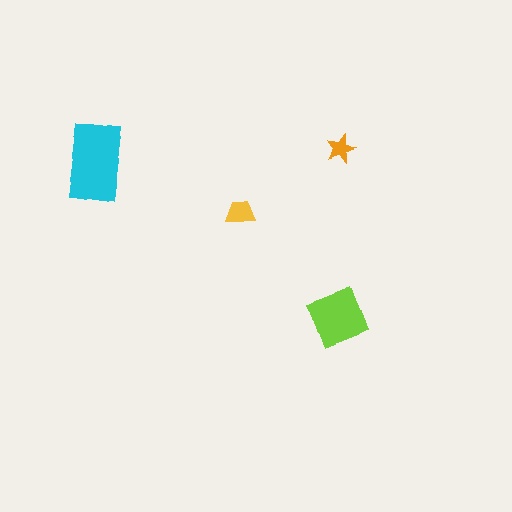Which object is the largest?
The cyan rectangle.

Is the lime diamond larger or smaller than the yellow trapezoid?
Larger.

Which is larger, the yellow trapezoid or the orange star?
The yellow trapezoid.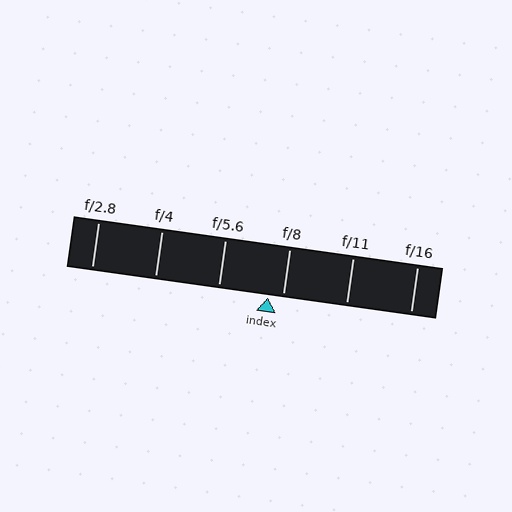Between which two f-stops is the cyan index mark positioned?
The index mark is between f/5.6 and f/8.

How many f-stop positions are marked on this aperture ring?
There are 6 f-stop positions marked.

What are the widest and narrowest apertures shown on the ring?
The widest aperture shown is f/2.8 and the narrowest is f/16.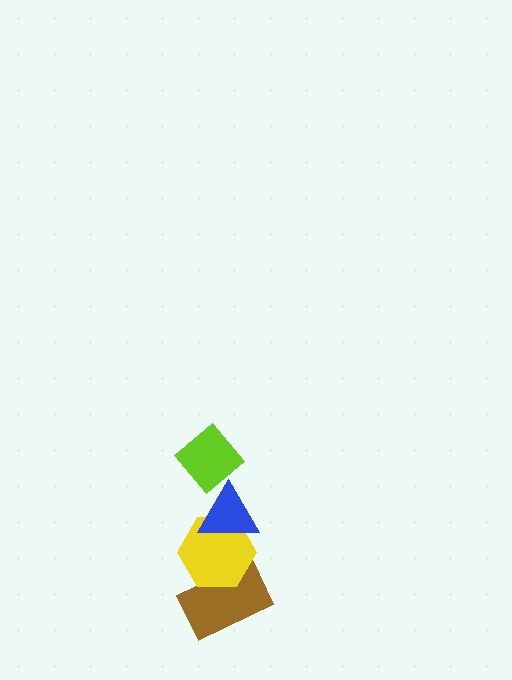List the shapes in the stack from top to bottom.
From top to bottom: the lime diamond, the blue triangle, the yellow hexagon, the brown rectangle.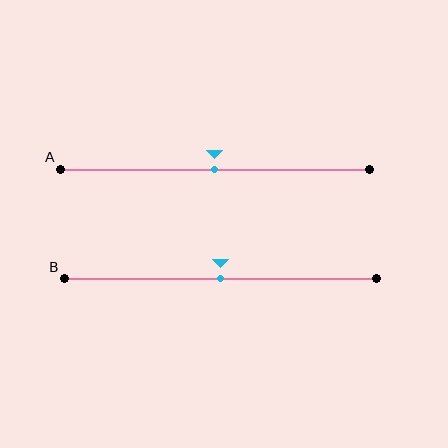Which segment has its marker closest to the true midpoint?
Segment A has its marker closest to the true midpoint.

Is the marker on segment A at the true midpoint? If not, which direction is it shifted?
Yes, the marker on segment A is at the true midpoint.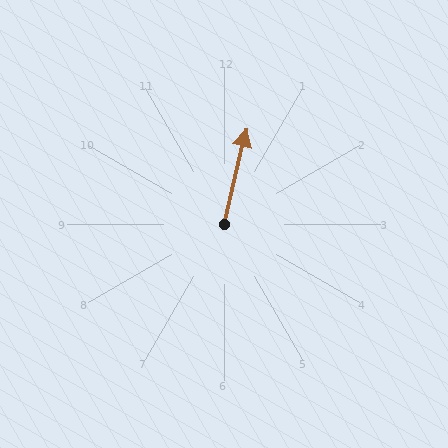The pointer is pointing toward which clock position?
Roughly 12 o'clock.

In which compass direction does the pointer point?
North.